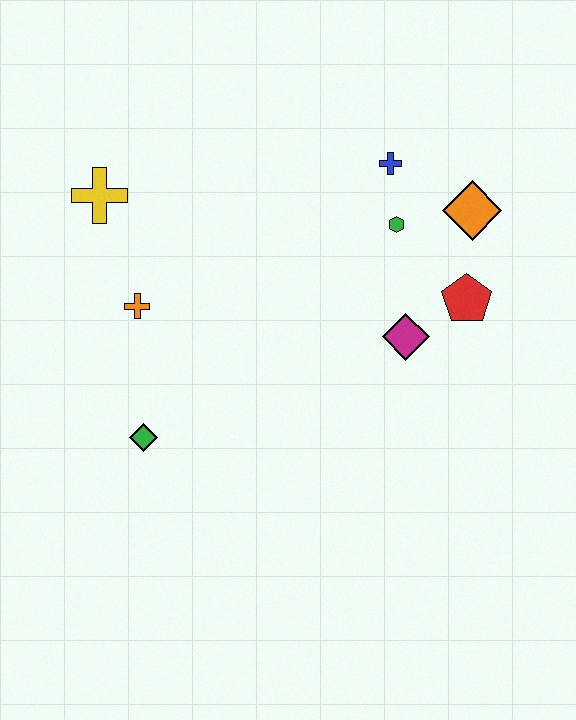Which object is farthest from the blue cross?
The green diamond is farthest from the blue cross.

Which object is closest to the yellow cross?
The orange cross is closest to the yellow cross.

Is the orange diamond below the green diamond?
No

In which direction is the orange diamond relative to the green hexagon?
The orange diamond is to the right of the green hexagon.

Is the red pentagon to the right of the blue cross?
Yes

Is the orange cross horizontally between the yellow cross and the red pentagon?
Yes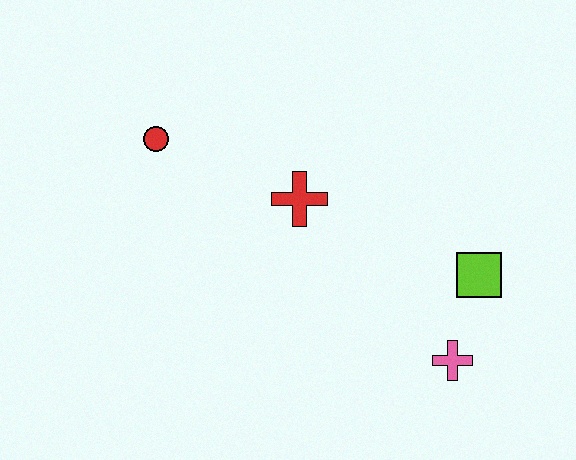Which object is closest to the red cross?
The red circle is closest to the red cross.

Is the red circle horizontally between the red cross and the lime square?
No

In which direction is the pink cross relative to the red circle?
The pink cross is to the right of the red circle.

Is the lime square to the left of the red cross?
No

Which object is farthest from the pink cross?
The red circle is farthest from the pink cross.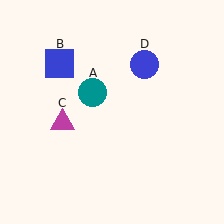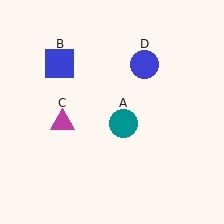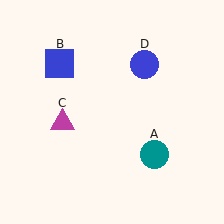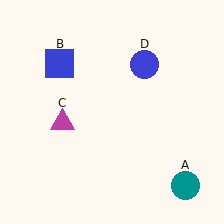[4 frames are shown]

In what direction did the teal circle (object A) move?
The teal circle (object A) moved down and to the right.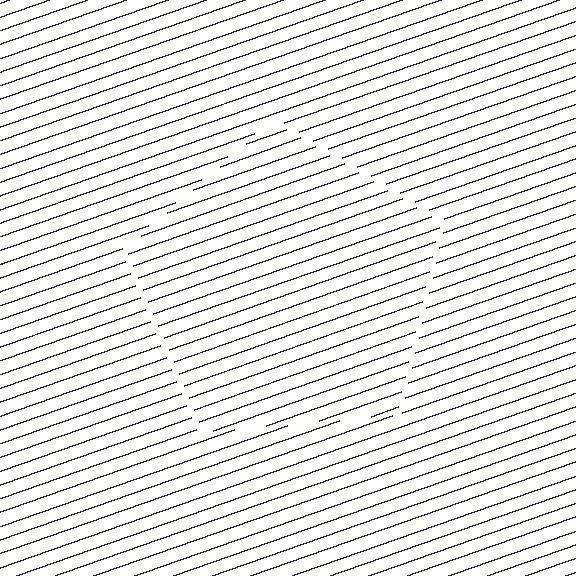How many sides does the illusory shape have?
5 sides — the line-ends trace a pentagon.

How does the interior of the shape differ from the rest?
The interior of the shape contains the same grating, shifted by half a period — the contour is defined by the phase discontinuity where line-ends from the inner and outer gratings abut.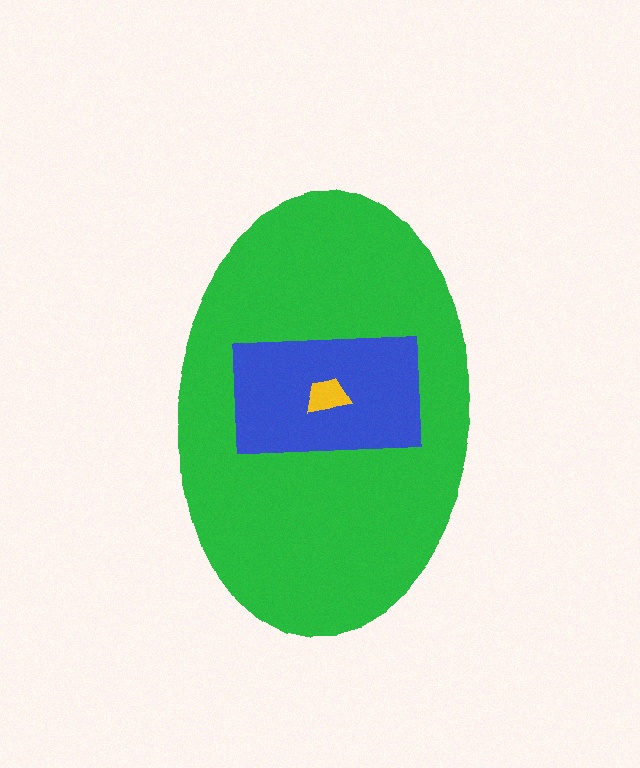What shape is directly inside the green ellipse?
The blue rectangle.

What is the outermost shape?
The green ellipse.